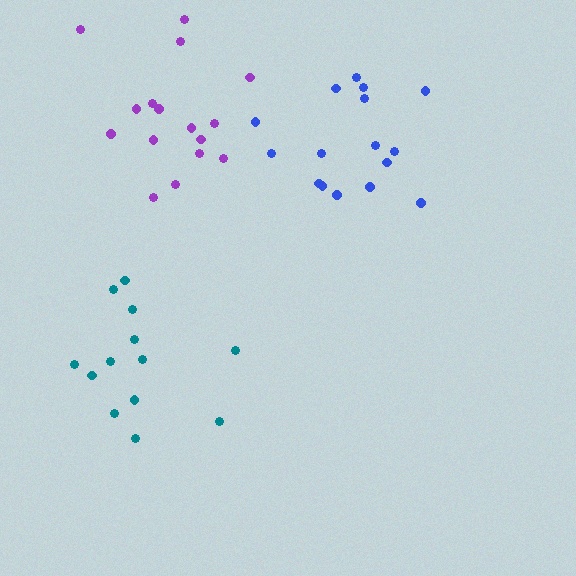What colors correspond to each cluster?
The clusters are colored: purple, blue, teal.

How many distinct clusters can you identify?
There are 3 distinct clusters.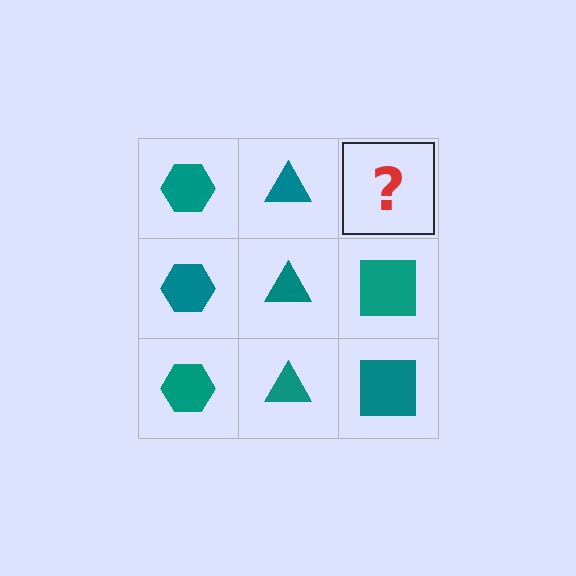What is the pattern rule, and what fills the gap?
The rule is that each column has a consistent shape. The gap should be filled with a teal square.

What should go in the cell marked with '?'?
The missing cell should contain a teal square.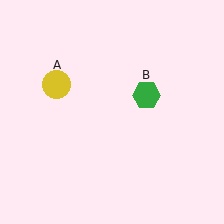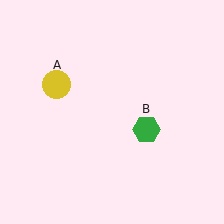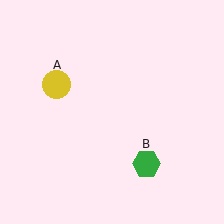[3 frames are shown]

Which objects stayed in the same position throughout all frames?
Yellow circle (object A) remained stationary.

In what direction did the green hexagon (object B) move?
The green hexagon (object B) moved down.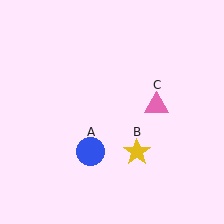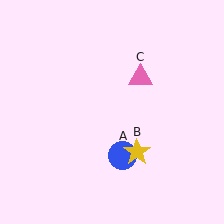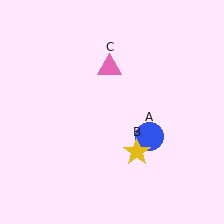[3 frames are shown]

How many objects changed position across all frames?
2 objects changed position: blue circle (object A), pink triangle (object C).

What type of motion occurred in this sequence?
The blue circle (object A), pink triangle (object C) rotated counterclockwise around the center of the scene.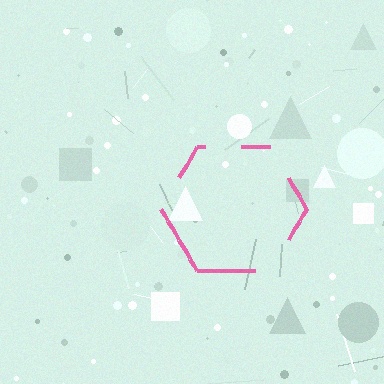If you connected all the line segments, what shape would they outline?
They would outline a hexagon.